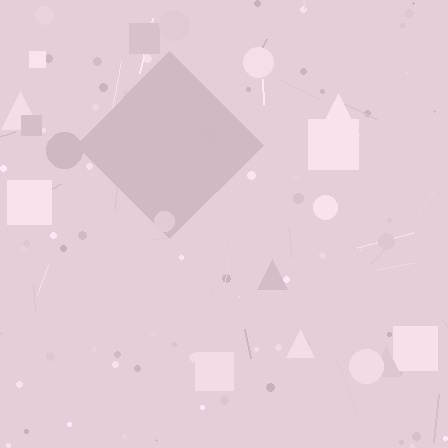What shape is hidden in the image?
A diamond is hidden in the image.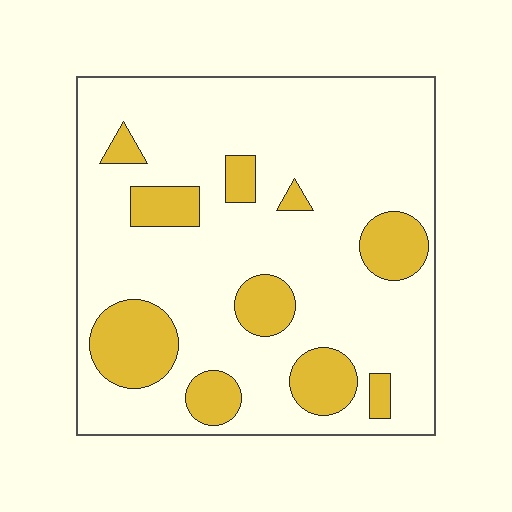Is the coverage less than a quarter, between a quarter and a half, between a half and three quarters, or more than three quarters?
Less than a quarter.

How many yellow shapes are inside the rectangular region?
10.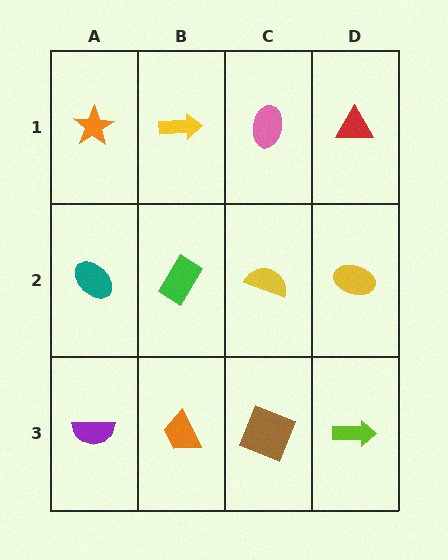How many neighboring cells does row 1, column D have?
2.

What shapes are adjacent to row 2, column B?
A yellow arrow (row 1, column B), an orange trapezoid (row 3, column B), a teal ellipse (row 2, column A), a yellow semicircle (row 2, column C).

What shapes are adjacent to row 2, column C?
A pink ellipse (row 1, column C), a brown square (row 3, column C), a green rectangle (row 2, column B), a yellow ellipse (row 2, column D).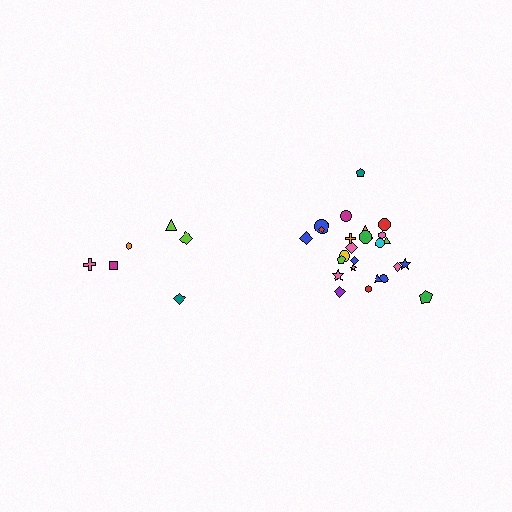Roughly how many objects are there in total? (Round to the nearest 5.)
Roughly 30 objects in total.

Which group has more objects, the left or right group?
The right group.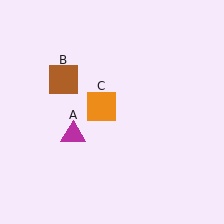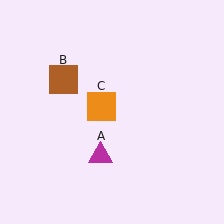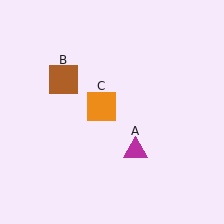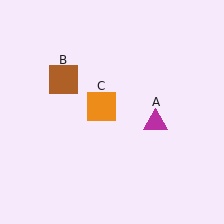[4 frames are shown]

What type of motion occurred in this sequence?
The magenta triangle (object A) rotated counterclockwise around the center of the scene.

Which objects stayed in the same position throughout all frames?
Brown square (object B) and orange square (object C) remained stationary.